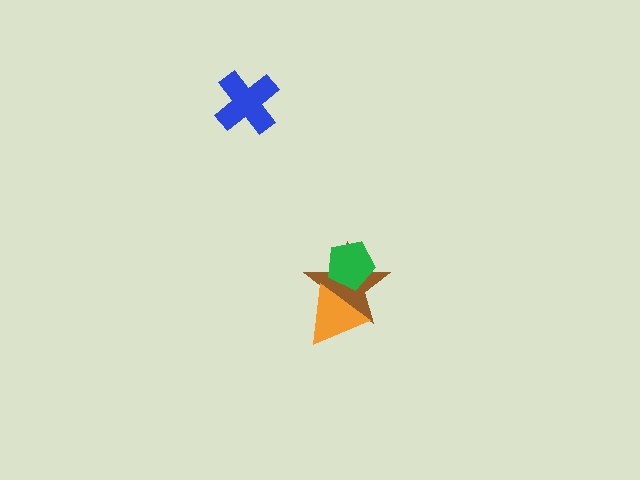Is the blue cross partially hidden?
No, no other shape covers it.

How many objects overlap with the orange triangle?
2 objects overlap with the orange triangle.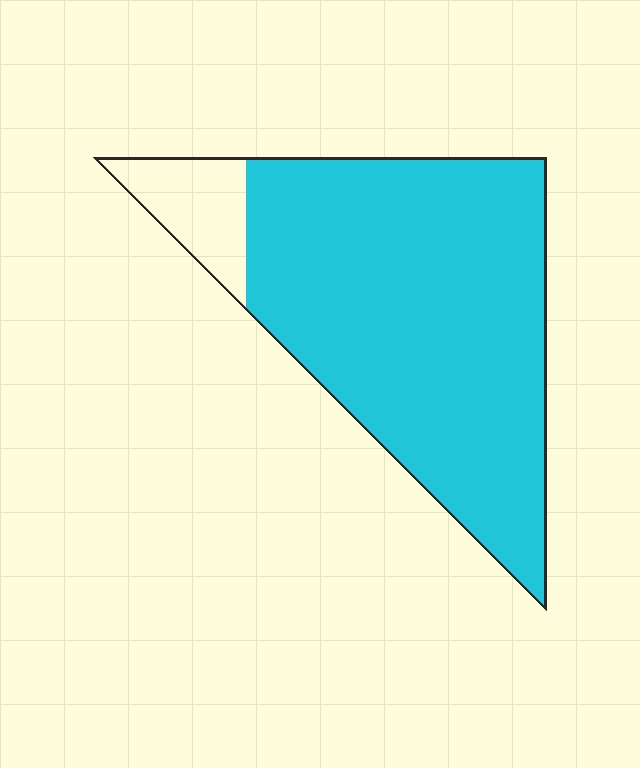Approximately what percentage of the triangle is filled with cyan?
Approximately 90%.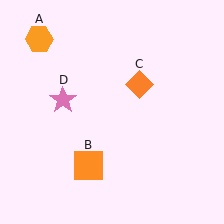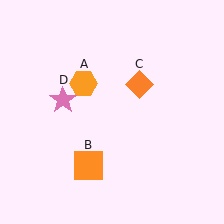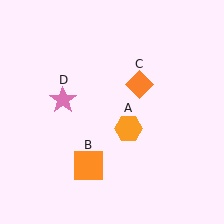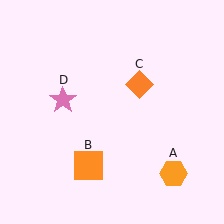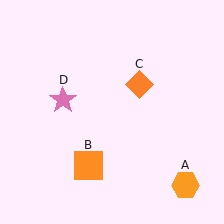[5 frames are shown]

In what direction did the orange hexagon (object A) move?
The orange hexagon (object A) moved down and to the right.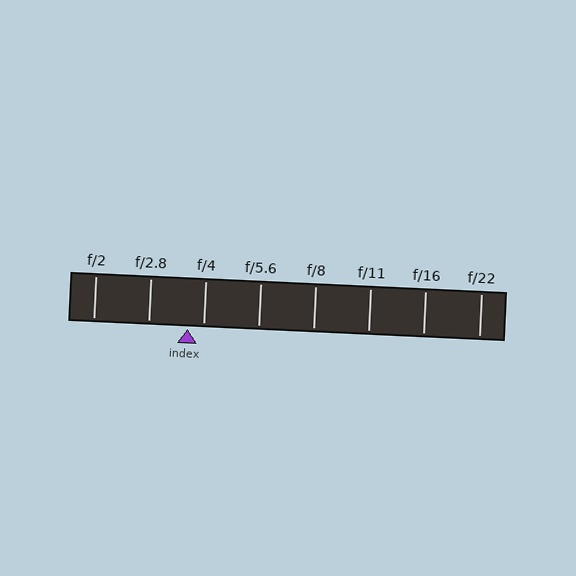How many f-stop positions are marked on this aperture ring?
There are 8 f-stop positions marked.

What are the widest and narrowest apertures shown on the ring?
The widest aperture shown is f/2 and the narrowest is f/22.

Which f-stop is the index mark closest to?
The index mark is closest to f/4.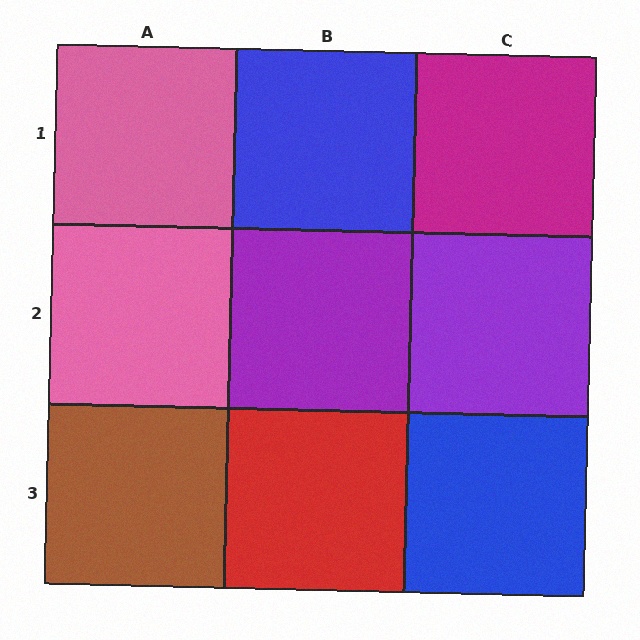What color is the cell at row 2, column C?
Purple.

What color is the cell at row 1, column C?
Magenta.